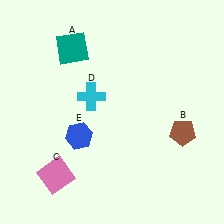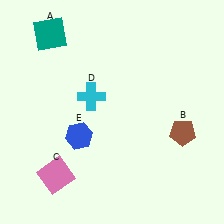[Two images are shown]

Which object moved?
The teal square (A) moved left.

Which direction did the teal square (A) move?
The teal square (A) moved left.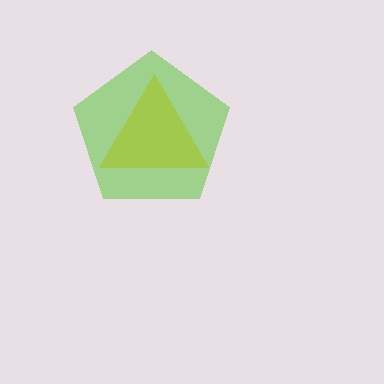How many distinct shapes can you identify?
There are 2 distinct shapes: a yellow triangle, a lime pentagon.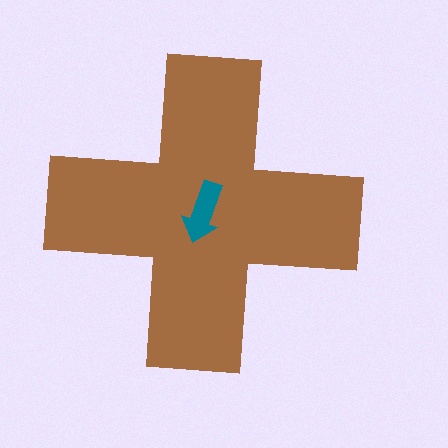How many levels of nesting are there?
2.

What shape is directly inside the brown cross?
The teal arrow.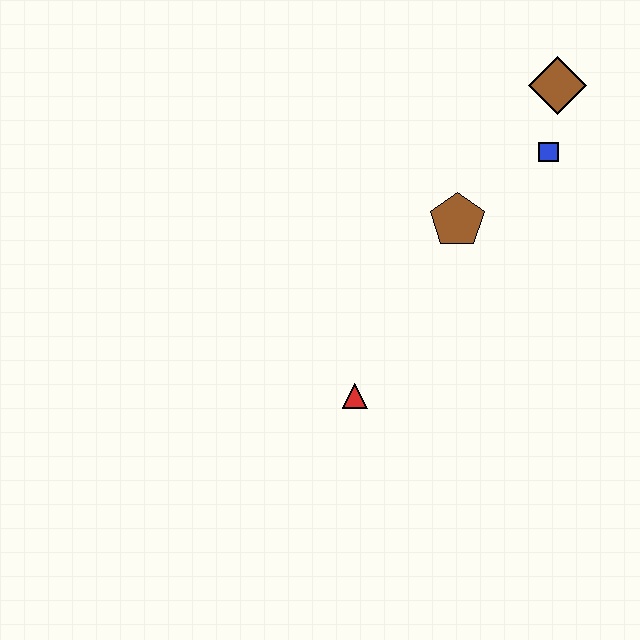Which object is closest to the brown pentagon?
The blue square is closest to the brown pentagon.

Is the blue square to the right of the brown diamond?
No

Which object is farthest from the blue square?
The red triangle is farthest from the blue square.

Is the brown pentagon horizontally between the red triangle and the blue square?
Yes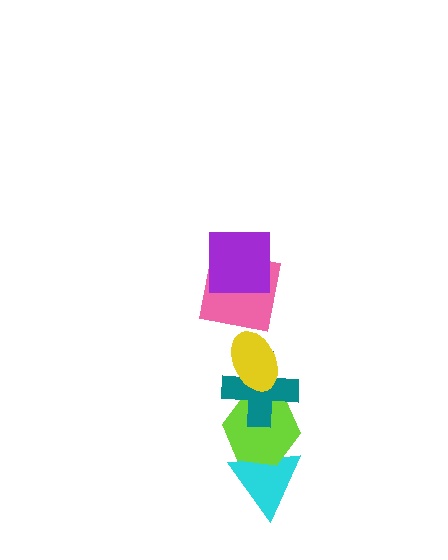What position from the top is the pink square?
The pink square is 2nd from the top.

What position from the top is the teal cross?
The teal cross is 4th from the top.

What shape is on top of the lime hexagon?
The teal cross is on top of the lime hexagon.